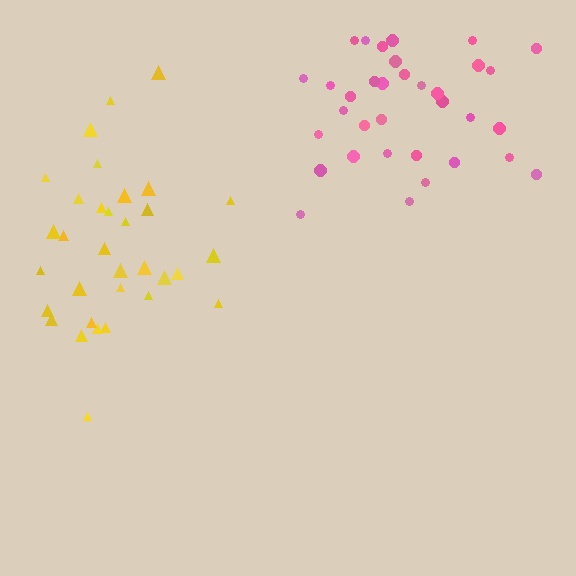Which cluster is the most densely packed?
Pink.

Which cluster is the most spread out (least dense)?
Yellow.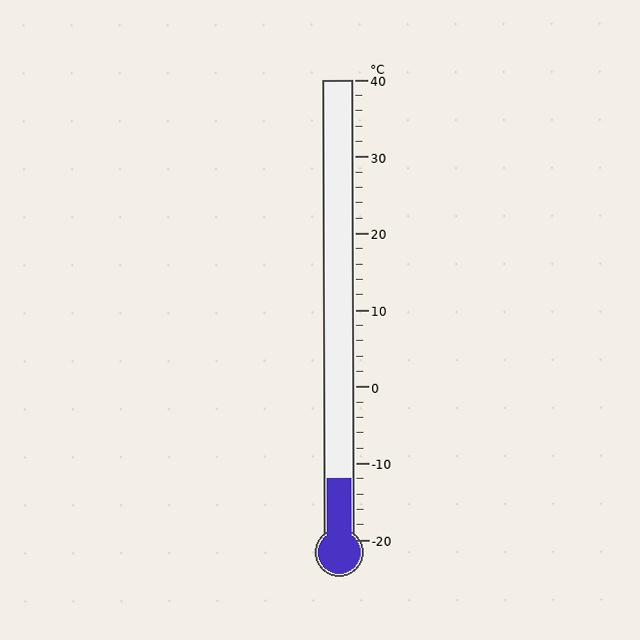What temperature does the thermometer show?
The thermometer shows approximately -12°C.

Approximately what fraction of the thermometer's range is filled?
The thermometer is filled to approximately 15% of its range.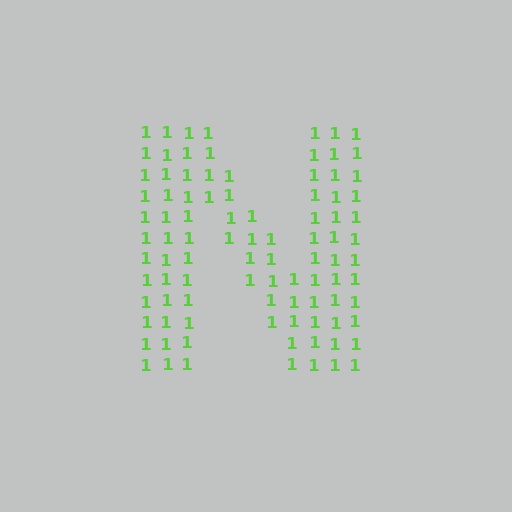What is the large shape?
The large shape is the letter N.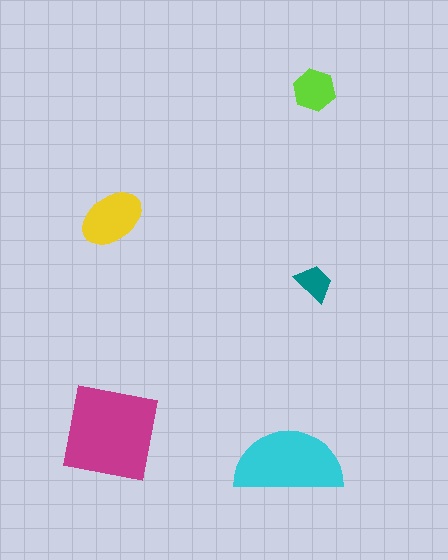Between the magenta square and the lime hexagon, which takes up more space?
The magenta square.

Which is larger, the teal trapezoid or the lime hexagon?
The lime hexagon.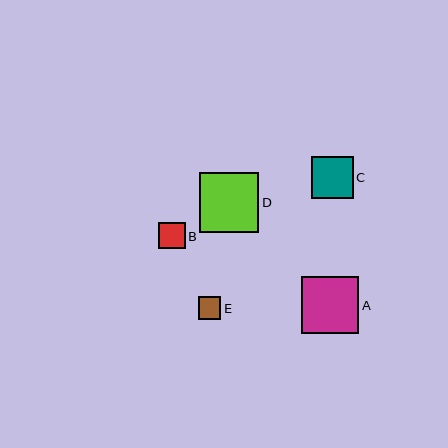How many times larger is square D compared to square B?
Square D is approximately 2.2 times the size of square B.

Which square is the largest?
Square D is the largest with a size of approximately 59 pixels.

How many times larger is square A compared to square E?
Square A is approximately 2.5 times the size of square E.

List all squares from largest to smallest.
From largest to smallest: D, A, C, B, E.